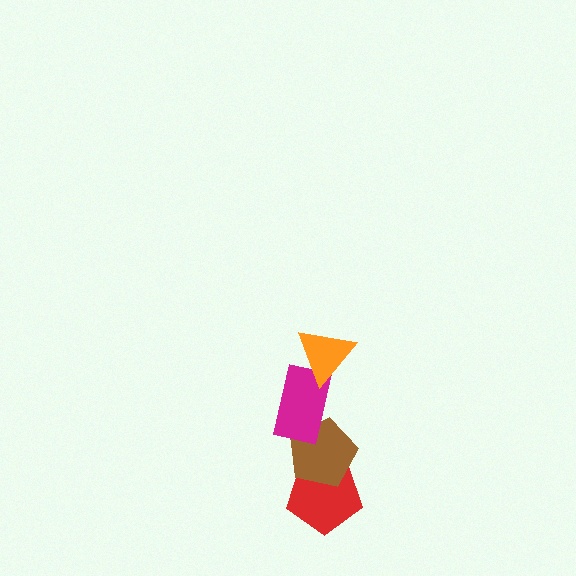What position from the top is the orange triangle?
The orange triangle is 1st from the top.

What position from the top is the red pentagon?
The red pentagon is 4th from the top.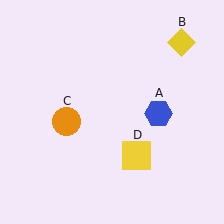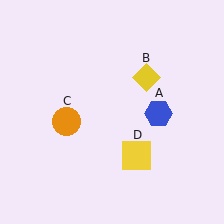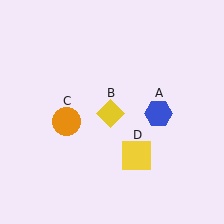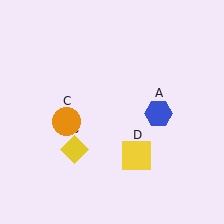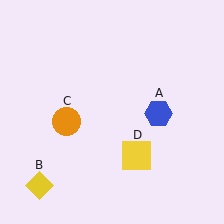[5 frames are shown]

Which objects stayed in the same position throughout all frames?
Blue hexagon (object A) and orange circle (object C) and yellow square (object D) remained stationary.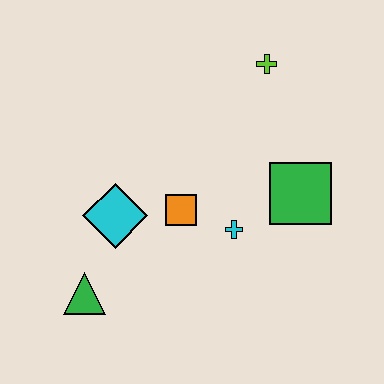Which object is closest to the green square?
The cyan cross is closest to the green square.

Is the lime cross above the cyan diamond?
Yes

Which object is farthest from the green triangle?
The lime cross is farthest from the green triangle.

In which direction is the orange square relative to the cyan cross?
The orange square is to the left of the cyan cross.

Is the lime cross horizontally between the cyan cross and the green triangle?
No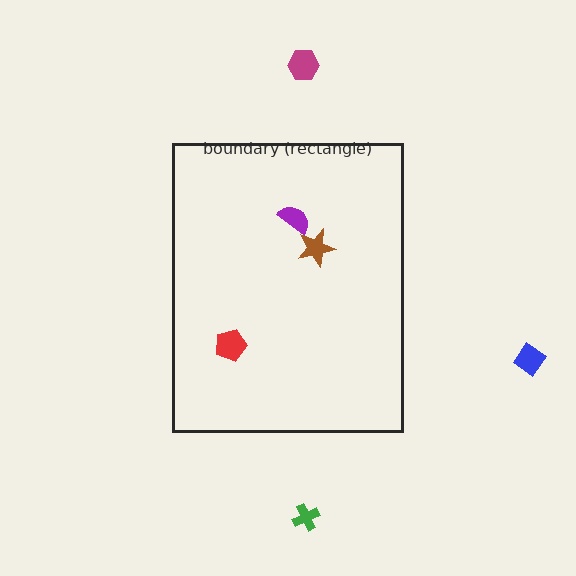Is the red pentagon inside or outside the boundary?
Inside.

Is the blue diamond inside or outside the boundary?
Outside.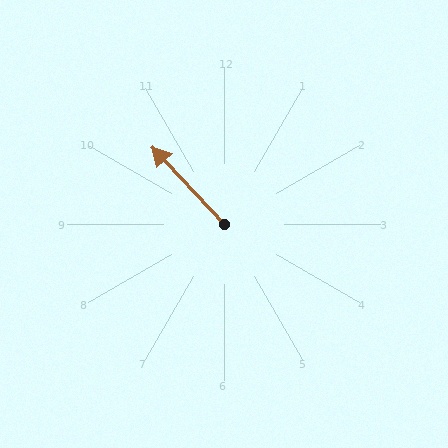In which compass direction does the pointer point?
Northwest.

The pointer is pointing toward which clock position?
Roughly 11 o'clock.